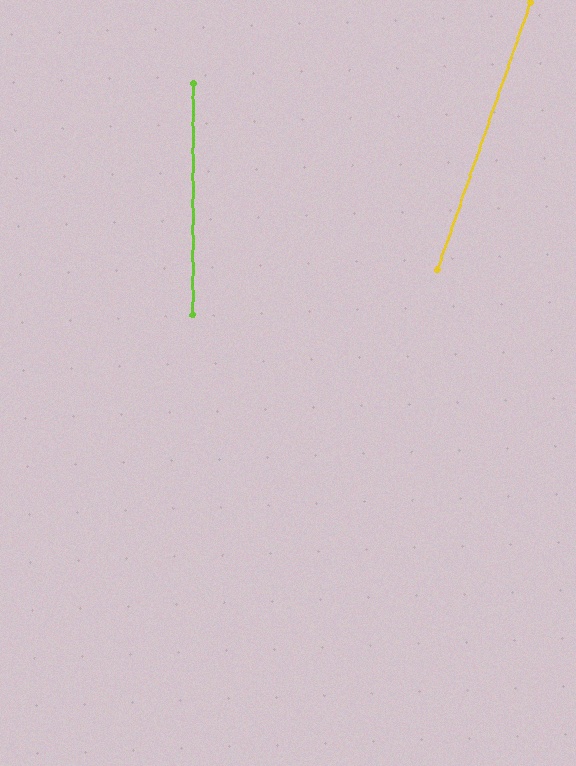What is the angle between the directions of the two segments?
Approximately 19 degrees.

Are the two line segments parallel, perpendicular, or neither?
Neither parallel nor perpendicular — they differ by about 19°.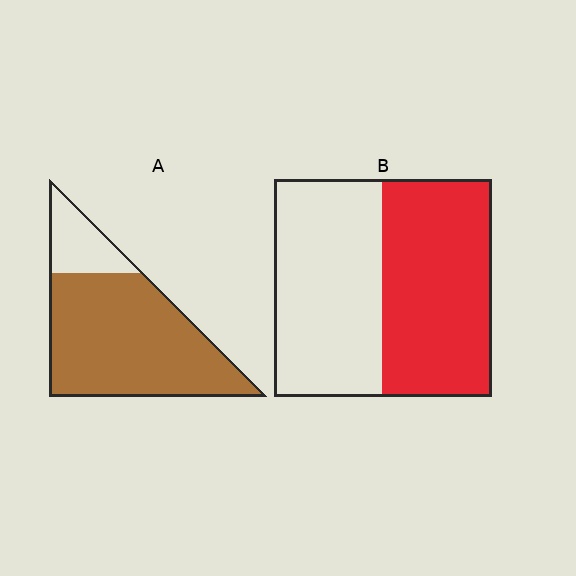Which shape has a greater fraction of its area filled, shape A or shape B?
Shape A.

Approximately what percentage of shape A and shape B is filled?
A is approximately 80% and B is approximately 50%.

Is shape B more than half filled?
Roughly half.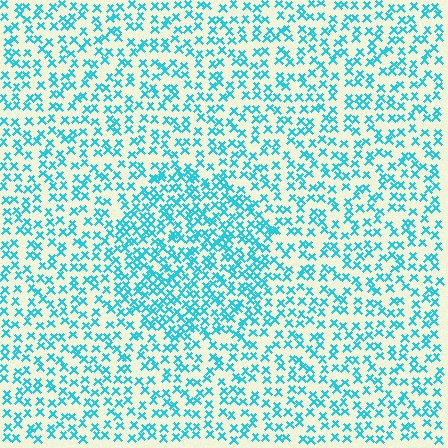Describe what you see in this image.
The image contains small cyan elements arranged at two different densities. A circle-shaped region is visible where the elements are more densely packed than the surrounding area.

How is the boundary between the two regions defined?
The boundary is defined by a change in element density (approximately 1.7x ratio). All elements are the same color, size, and shape.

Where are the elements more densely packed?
The elements are more densely packed inside the circle boundary.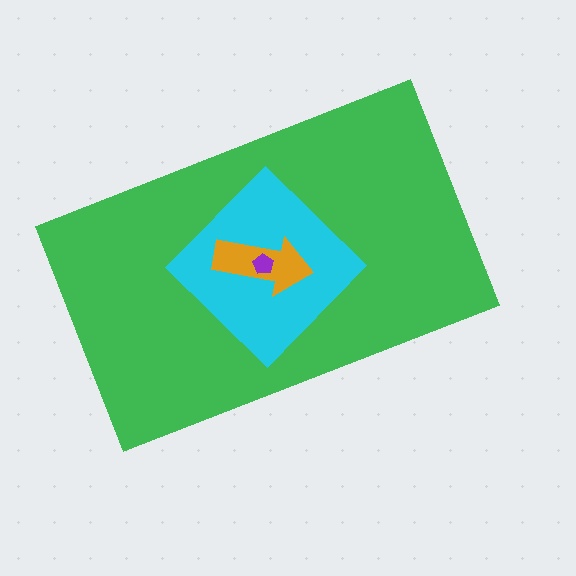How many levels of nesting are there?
4.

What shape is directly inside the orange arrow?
The purple pentagon.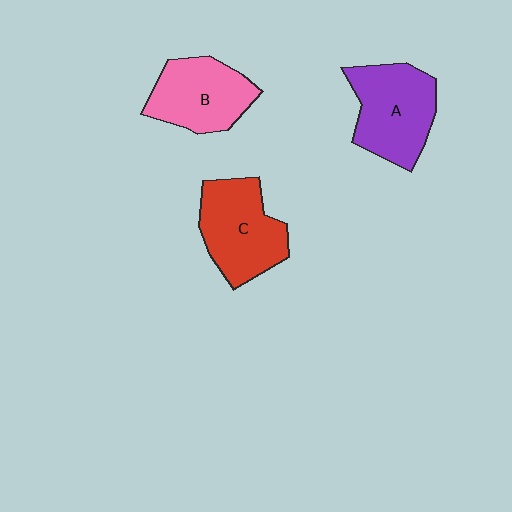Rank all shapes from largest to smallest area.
From largest to smallest: A (purple), C (red), B (pink).